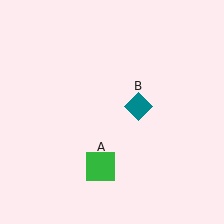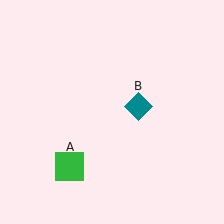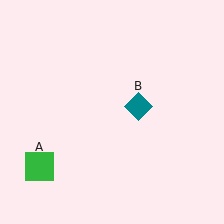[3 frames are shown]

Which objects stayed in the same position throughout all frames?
Teal diamond (object B) remained stationary.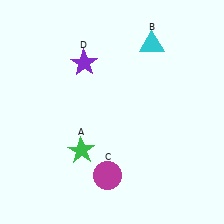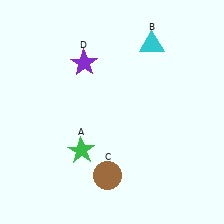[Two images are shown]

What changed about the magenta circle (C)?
In Image 1, C is magenta. In Image 2, it changed to brown.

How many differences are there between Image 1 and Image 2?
There is 1 difference between the two images.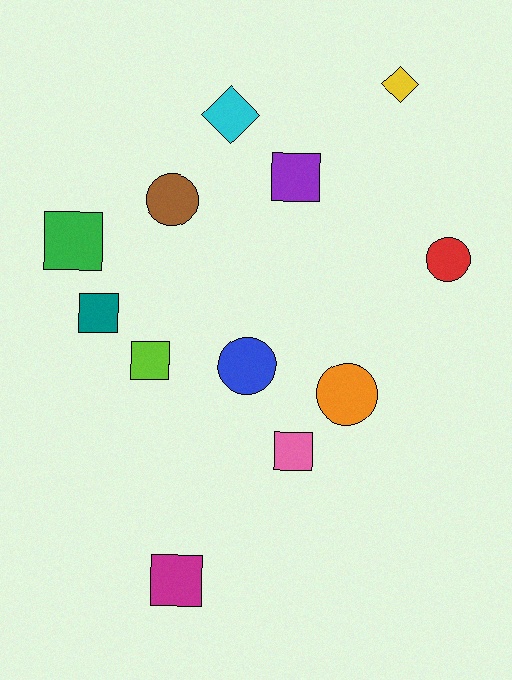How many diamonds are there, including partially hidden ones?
There are 2 diamonds.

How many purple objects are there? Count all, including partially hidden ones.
There is 1 purple object.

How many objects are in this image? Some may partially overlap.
There are 12 objects.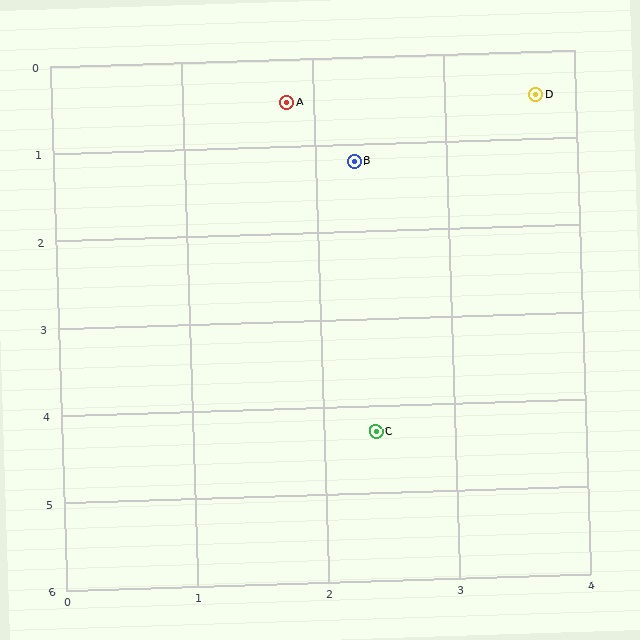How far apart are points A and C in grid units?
Points A and C are about 3.8 grid units apart.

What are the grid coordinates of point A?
Point A is at approximately (1.8, 0.5).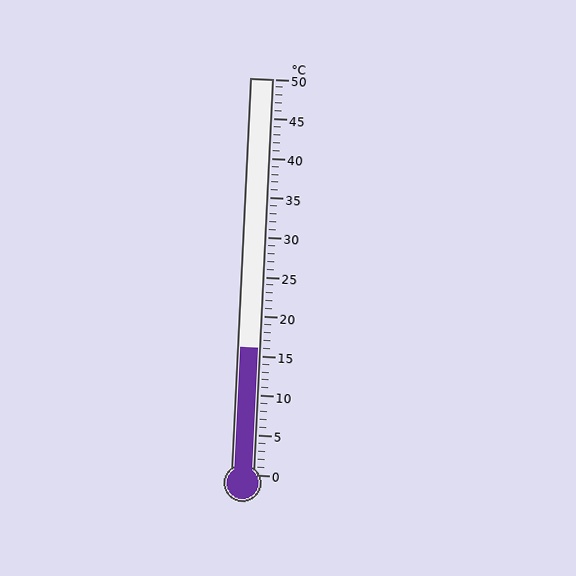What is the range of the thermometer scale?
The thermometer scale ranges from 0°C to 50°C.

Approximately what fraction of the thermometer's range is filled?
The thermometer is filled to approximately 30% of its range.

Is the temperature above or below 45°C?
The temperature is below 45°C.